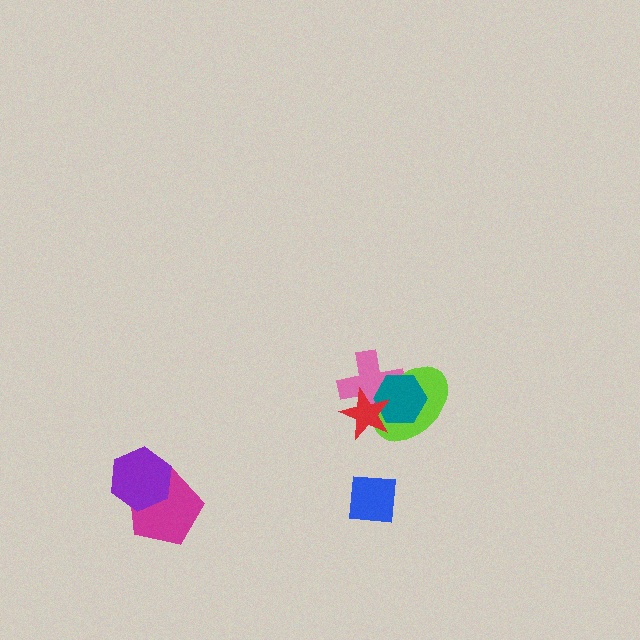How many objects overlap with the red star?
3 objects overlap with the red star.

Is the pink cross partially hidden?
Yes, it is partially covered by another shape.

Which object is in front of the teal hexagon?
The red star is in front of the teal hexagon.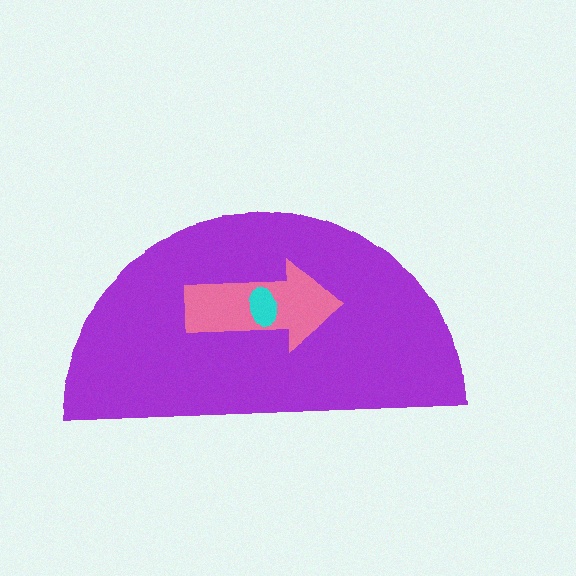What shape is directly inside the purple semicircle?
The pink arrow.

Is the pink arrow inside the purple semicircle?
Yes.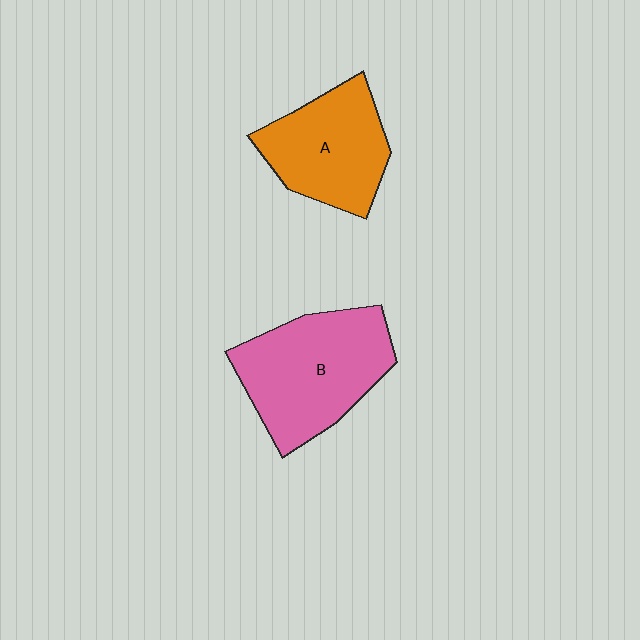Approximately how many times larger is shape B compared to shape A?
Approximately 1.3 times.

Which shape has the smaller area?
Shape A (orange).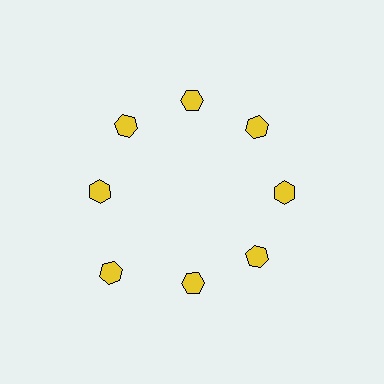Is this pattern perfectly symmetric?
No. The 8 yellow hexagons are arranged in a ring, but one element near the 8 o'clock position is pushed outward from the center, breaking the 8-fold rotational symmetry.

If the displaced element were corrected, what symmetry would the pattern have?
It would have 8-fold rotational symmetry — the pattern would map onto itself every 45 degrees.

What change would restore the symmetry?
The symmetry would be restored by moving it inward, back onto the ring so that all 8 hexagons sit at equal angles and equal distance from the center.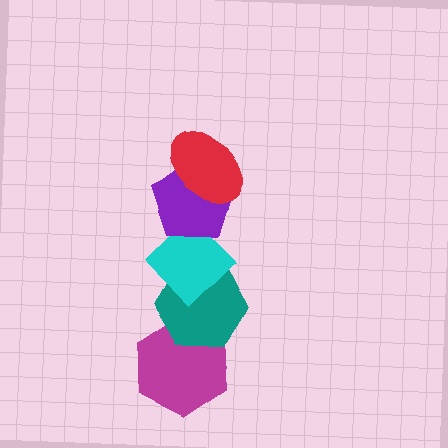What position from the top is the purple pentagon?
The purple pentagon is 2nd from the top.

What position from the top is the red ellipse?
The red ellipse is 1st from the top.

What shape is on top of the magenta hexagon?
The teal hexagon is on top of the magenta hexagon.